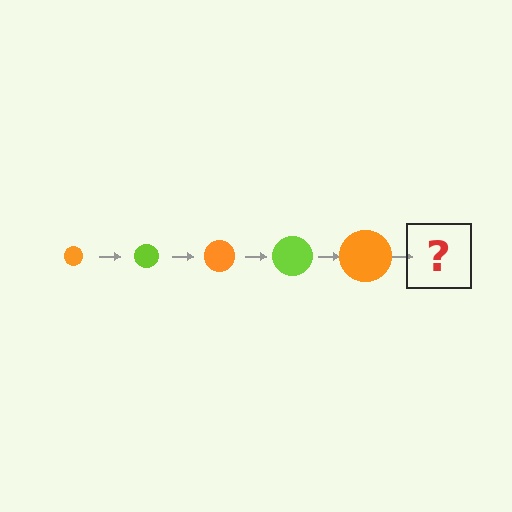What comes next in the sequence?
The next element should be a lime circle, larger than the previous one.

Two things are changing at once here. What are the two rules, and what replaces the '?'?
The two rules are that the circle grows larger each step and the color cycles through orange and lime. The '?' should be a lime circle, larger than the previous one.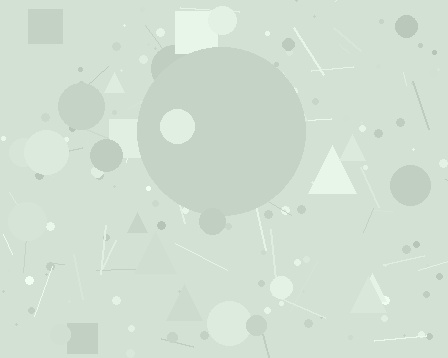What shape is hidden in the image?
A circle is hidden in the image.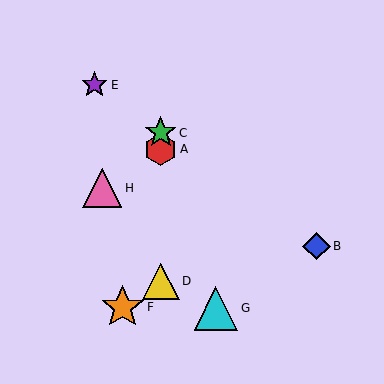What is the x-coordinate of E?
Object E is at x≈94.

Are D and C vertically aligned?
Yes, both are at x≈161.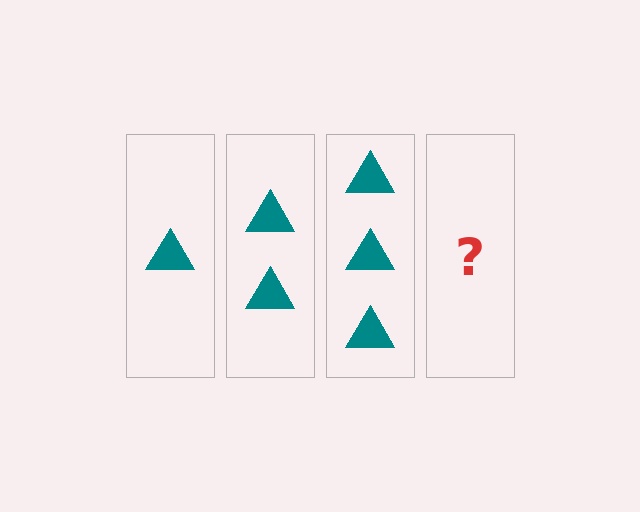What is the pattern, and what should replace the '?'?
The pattern is that each step adds one more triangle. The '?' should be 4 triangles.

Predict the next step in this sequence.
The next step is 4 triangles.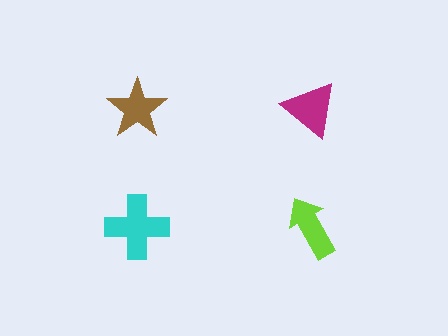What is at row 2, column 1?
A cyan cross.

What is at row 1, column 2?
A magenta triangle.